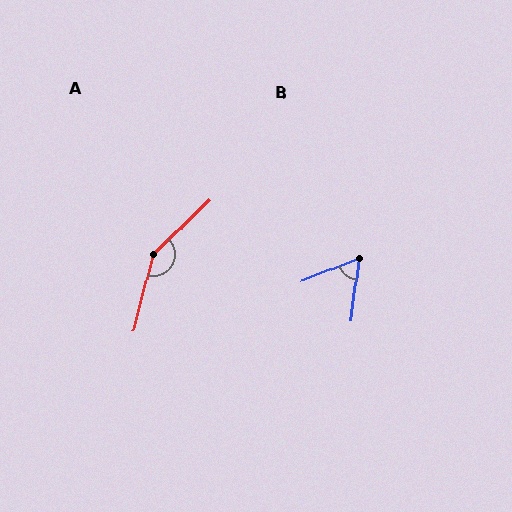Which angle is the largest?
A, at approximately 149 degrees.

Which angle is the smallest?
B, at approximately 61 degrees.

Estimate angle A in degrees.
Approximately 149 degrees.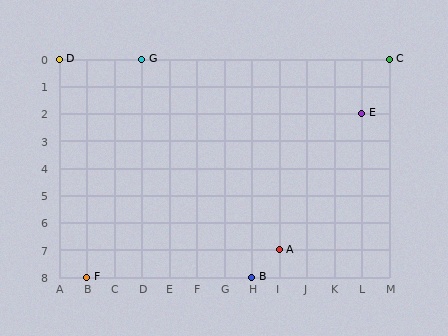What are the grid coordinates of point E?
Point E is at grid coordinates (L, 2).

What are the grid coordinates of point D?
Point D is at grid coordinates (A, 0).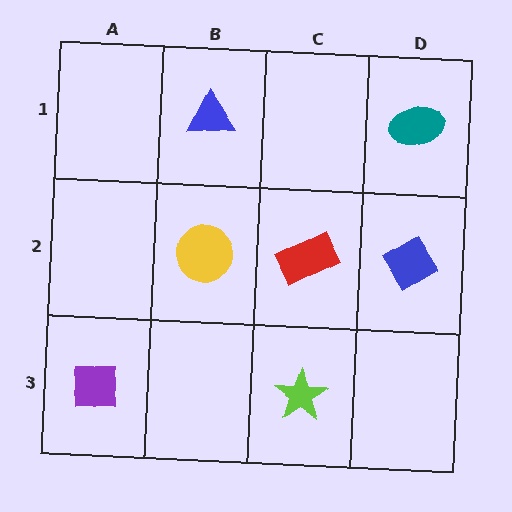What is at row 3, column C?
A lime star.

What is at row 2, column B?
A yellow circle.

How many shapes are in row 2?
3 shapes.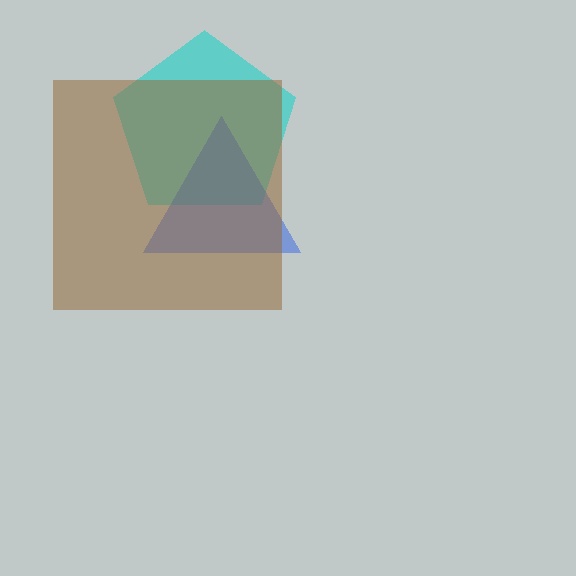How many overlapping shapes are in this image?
There are 3 overlapping shapes in the image.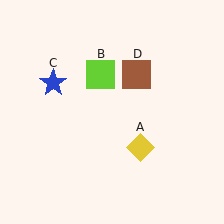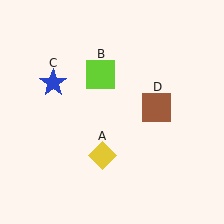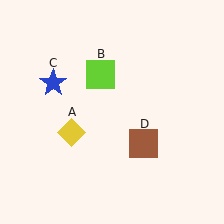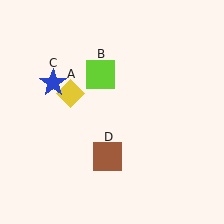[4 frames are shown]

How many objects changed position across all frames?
2 objects changed position: yellow diamond (object A), brown square (object D).